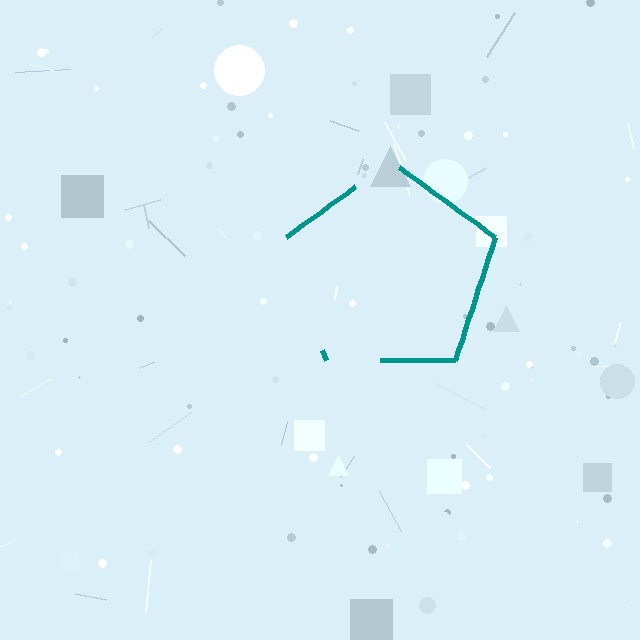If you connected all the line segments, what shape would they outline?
They would outline a pentagon.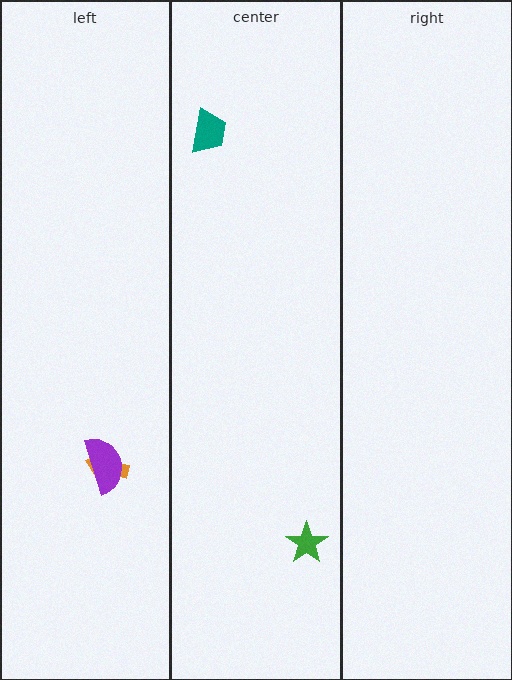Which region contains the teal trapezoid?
The center region.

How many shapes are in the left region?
2.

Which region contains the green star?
The center region.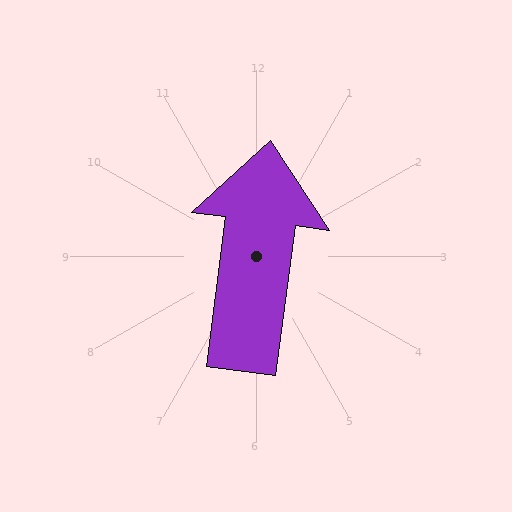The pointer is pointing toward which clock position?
Roughly 12 o'clock.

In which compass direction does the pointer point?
North.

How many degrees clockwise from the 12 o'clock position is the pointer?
Approximately 7 degrees.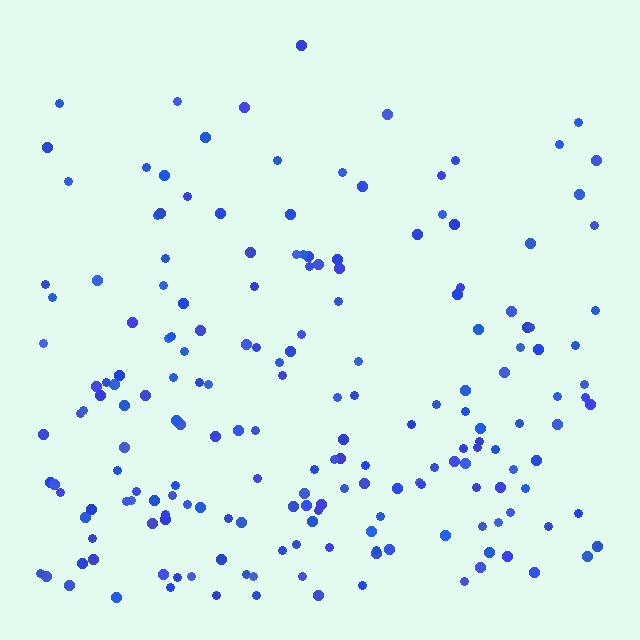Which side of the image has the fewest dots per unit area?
The top.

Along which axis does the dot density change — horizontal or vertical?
Vertical.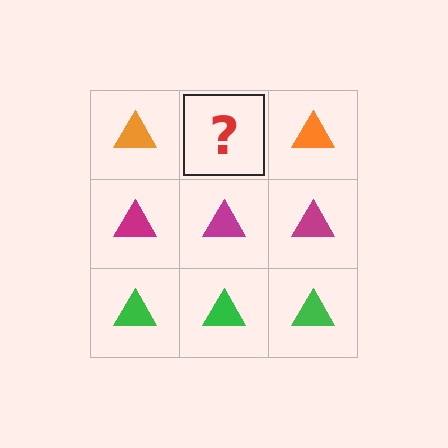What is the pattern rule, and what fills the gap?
The rule is that each row has a consistent color. The gap should be filled with an orange triangle.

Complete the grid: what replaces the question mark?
The question mark should be replaced with an orange triangle.